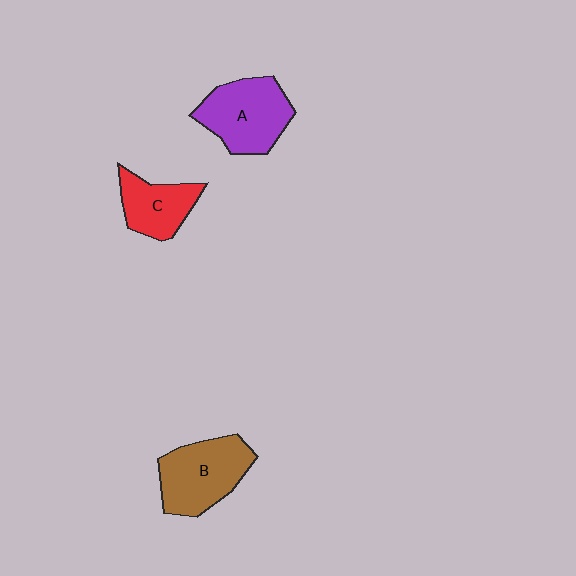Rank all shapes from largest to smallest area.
From largest to smallest: B (brown), A (purple), C (red).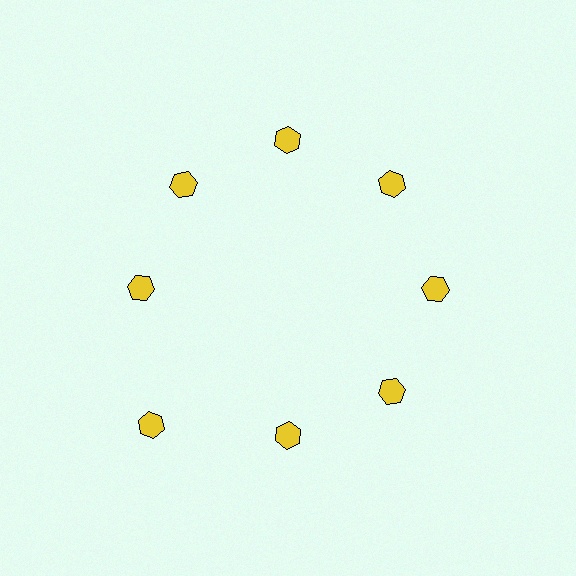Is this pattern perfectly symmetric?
No. The 8 yellow hexagons are arranged in a ring, but one element near the 8 o'clock position is pushed outward from the center, breaking the 8-fold rotational symmetry.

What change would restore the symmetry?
The symmetry would be restored by moving it inward, back onto the ring so that all 8 hexagons sit at equal angles and equal distance from the center.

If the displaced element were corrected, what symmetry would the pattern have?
It would have 8-fold rotational symmetry — the pattern would map onto itself every 45 degrees.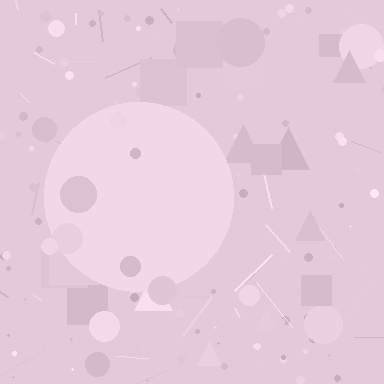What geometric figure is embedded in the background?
A circle is embedded in the background.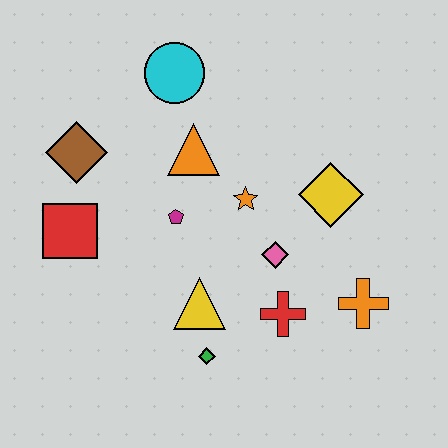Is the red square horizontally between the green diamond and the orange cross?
No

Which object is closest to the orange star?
The pink diamond is closest to the orange star.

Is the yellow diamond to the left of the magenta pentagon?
No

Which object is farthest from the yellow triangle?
The cyan circle is farthest from the yellow triangle.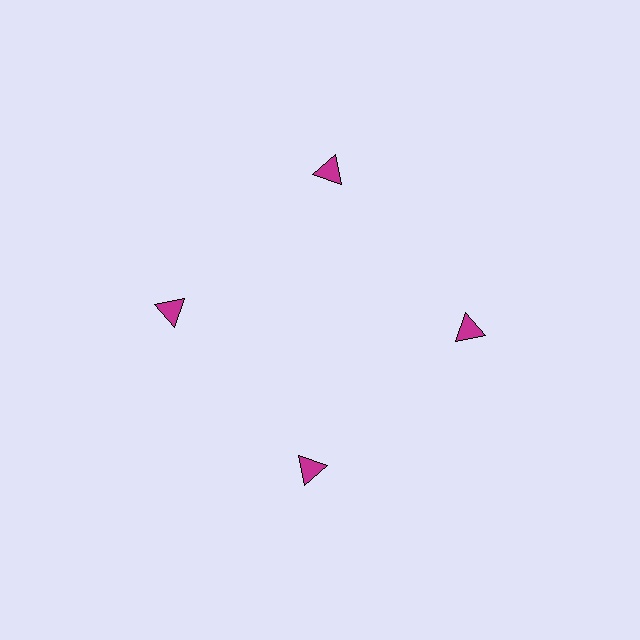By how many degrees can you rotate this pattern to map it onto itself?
The pattern maps onto itself every 90 degrees of rotation.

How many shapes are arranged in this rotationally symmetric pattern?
There are 4 shapes, arranged in 4 groups of 1.